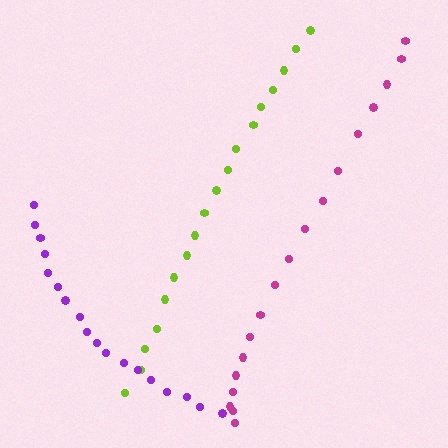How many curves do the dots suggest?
There are 3 distinct paths.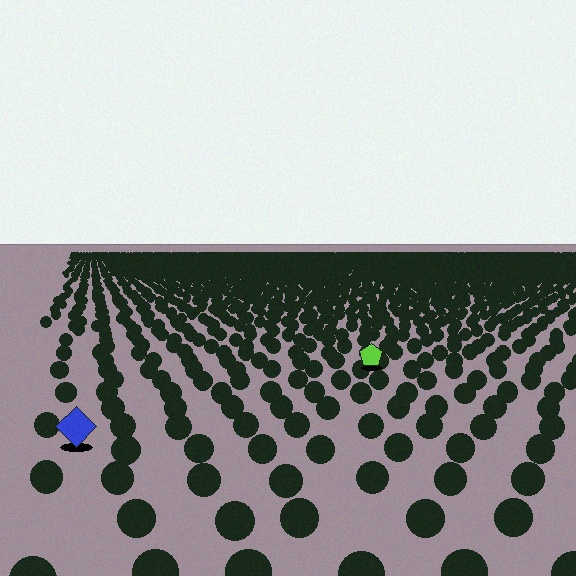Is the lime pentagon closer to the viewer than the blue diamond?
No. The blue diamond is closer — you can tell from the texture gradient: the ground texture is coarser near it.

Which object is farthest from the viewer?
The lime pentagon is farthest from the viewer. It appears smaller and the ground texture around it is denser.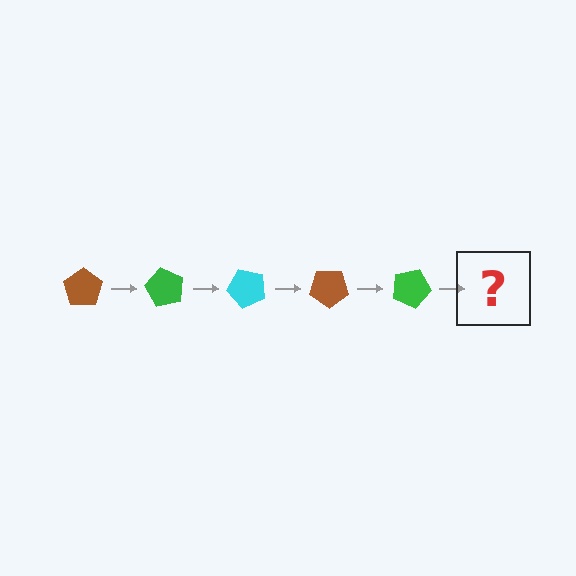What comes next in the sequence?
The next element should be a cyan pentagon, rotated 300 degrees from the start.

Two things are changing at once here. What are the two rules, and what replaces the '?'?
The two rules are that it rotates 60 degrees each step and the color cycles through brown, green, and cyan. The '?' should be a cyan pentagon, rotated 300 degrees from the start.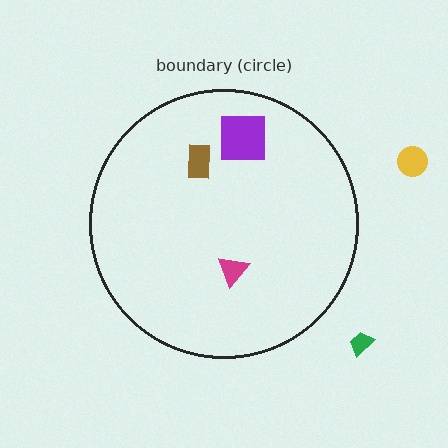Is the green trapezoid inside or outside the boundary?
Outside.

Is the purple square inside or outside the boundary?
Inside.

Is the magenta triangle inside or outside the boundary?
Inside.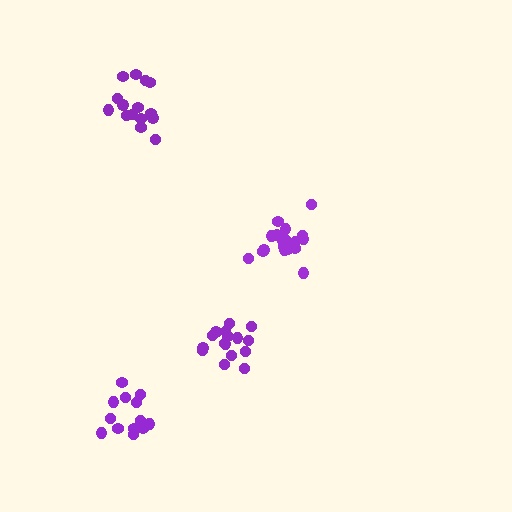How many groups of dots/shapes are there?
There are 4 groups.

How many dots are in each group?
Group 1: 19 dots, Group 2: 16 dots, Group 3: 15 dots, Group 4: 13 dots (63 total).